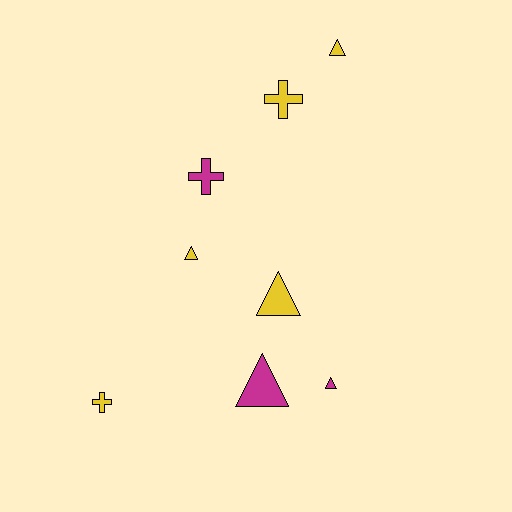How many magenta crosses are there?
There is 1 magenta cross.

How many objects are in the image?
There are 8 objects.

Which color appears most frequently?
Yellow, with 5 objects.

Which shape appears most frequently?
Triangle, with 5 objects.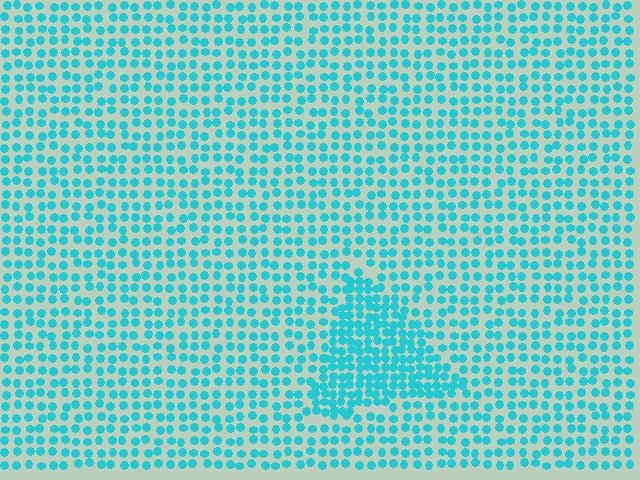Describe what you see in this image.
The image contains small cyan elements arranged at two different densities. A triangle-shaped region is visible where the elements are more densely packed than the surrounding area.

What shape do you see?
I see a triangle.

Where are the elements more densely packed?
The elements are more densely packed inside the triangle boundary.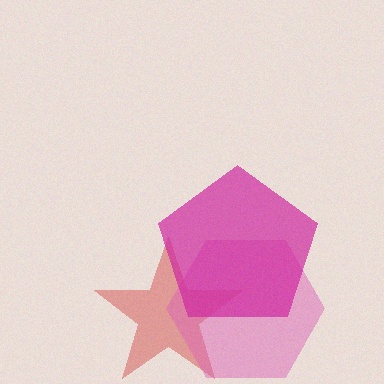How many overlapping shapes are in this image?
There are 3 overlapping shapes in the image.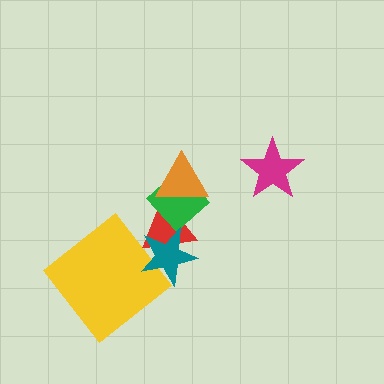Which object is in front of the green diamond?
The orange triangle is in front of the green diamond.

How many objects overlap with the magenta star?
0 objects overlap with the magenta star.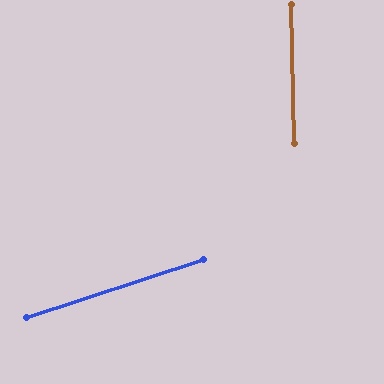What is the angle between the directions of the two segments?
Approximately 73 degrees.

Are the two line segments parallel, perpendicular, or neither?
Neither parallel nor perpendicular — they differ by about 73°.